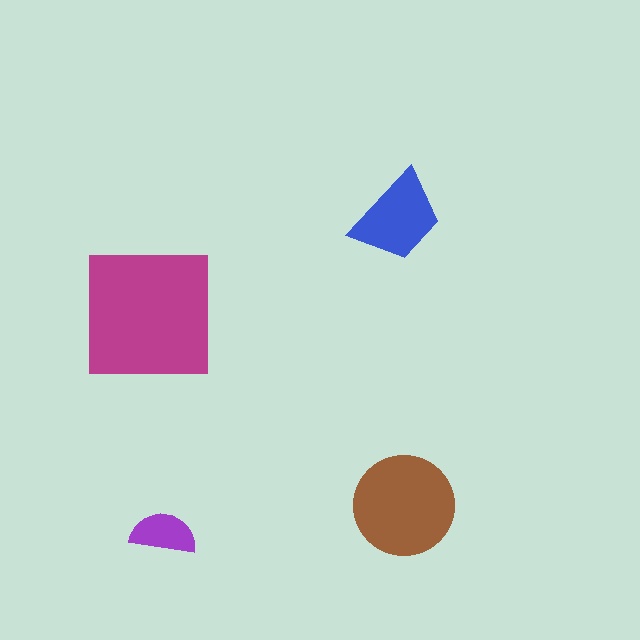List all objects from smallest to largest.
The purple semicircle, the blue trapezoid, the brown circle, the magenta square.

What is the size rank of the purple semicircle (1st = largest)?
4th.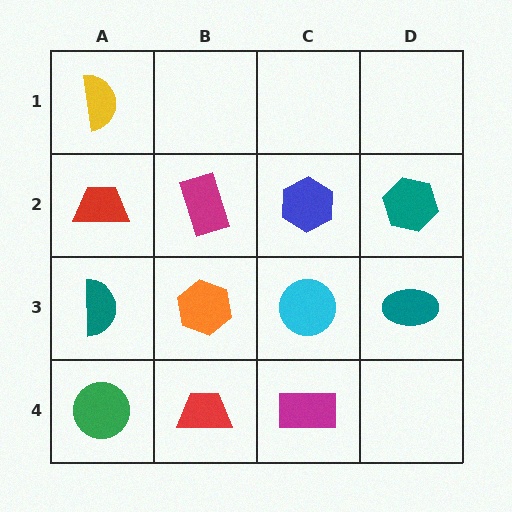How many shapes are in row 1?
1 shape.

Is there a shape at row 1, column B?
No, that cell is empty.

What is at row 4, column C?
A magenta rectangle.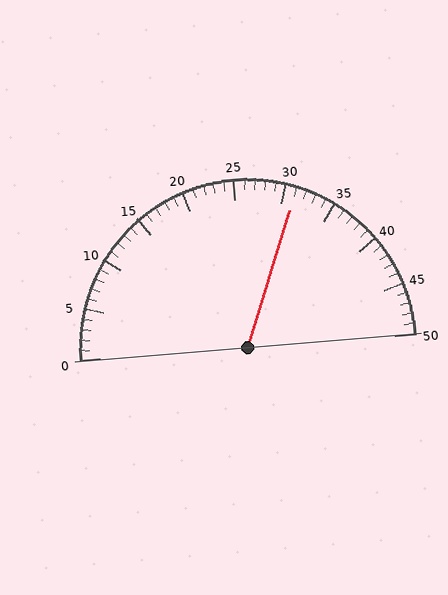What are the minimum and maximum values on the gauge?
The gauge ranges from 0 to 50.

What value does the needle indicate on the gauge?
The needle indicates approximately 31.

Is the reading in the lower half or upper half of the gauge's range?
The reading is in the upper half of the range (0 to 50).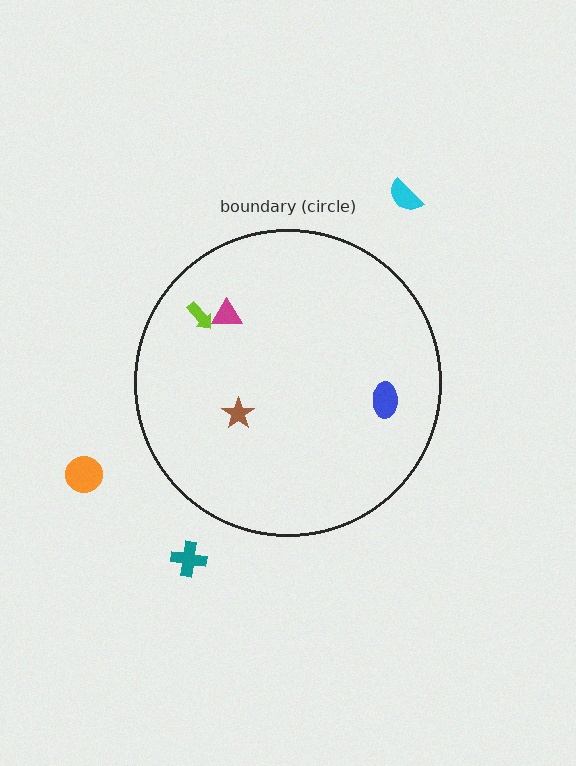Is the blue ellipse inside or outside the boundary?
Inside.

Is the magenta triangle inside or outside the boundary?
Inside.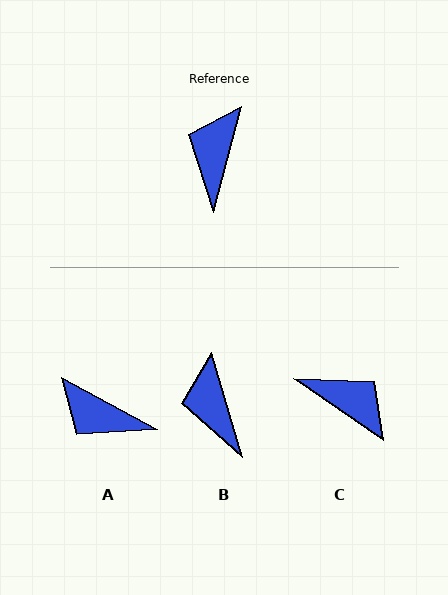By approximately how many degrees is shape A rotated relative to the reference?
Approximately 76 degrees counter-clockwise.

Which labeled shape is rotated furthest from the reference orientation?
C, about 110 degrees away.